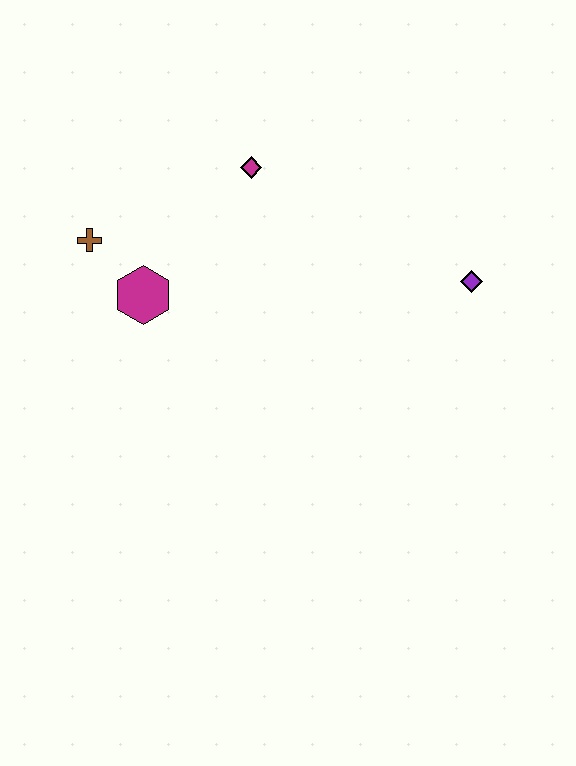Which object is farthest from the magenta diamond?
The purple diamond is farthest from the magenta diamond.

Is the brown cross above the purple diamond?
Yes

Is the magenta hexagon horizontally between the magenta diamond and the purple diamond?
No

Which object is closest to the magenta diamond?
The magenta hexagon is closest to the magenta diamond.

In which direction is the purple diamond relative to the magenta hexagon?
The purple diamond is to the right of the magenta hexagon.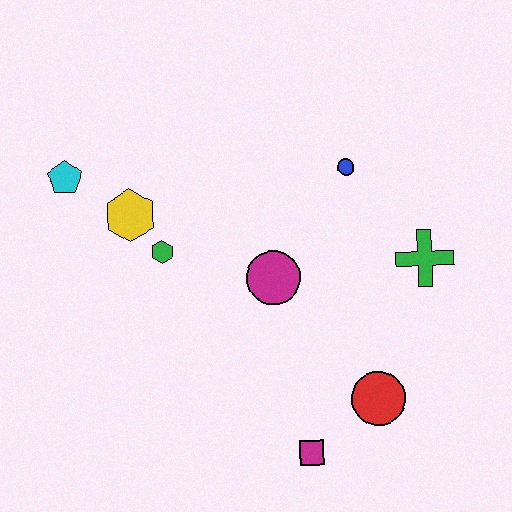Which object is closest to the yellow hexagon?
The green hexagon is closest to the yellow hexagon.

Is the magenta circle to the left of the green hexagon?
No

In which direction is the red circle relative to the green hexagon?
The red circle is to the right of the green hexagon.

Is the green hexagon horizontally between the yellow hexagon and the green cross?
Yes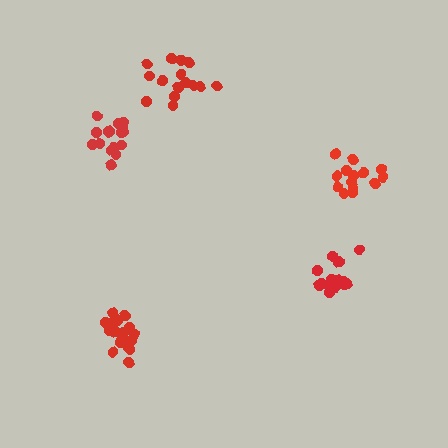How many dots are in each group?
Group 1: 16 dots, Group 2: 14 dots, Group 3: 15 dots, Group 4: 19 dots, Group 5: 15 dots (79 total).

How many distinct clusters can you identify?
There are 5 distinct clusters.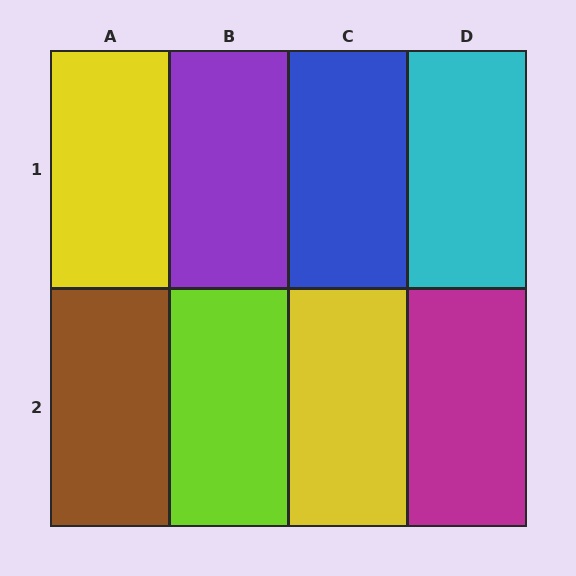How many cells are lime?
1 cell is lime.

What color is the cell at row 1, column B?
Purple.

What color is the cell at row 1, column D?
Cyan.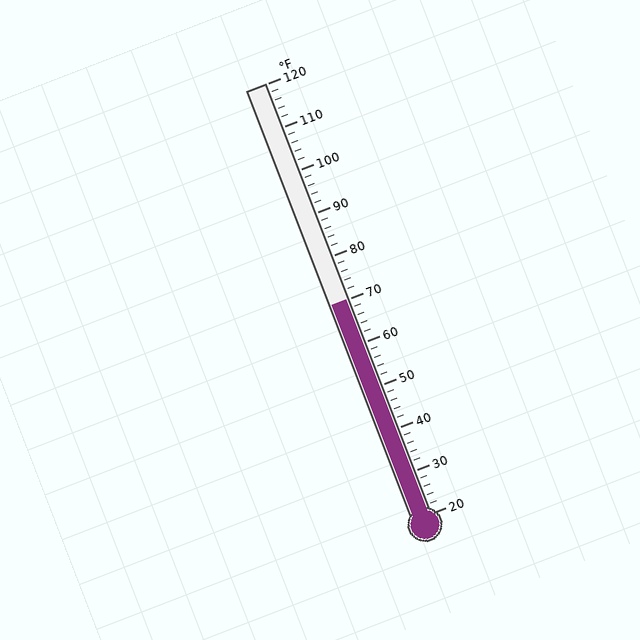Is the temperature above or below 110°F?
The temperature is below 110°F.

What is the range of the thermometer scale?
The thermometer scale ranges from 20°F to 120°F.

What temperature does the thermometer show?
The thermometer shows approximately 70°F.